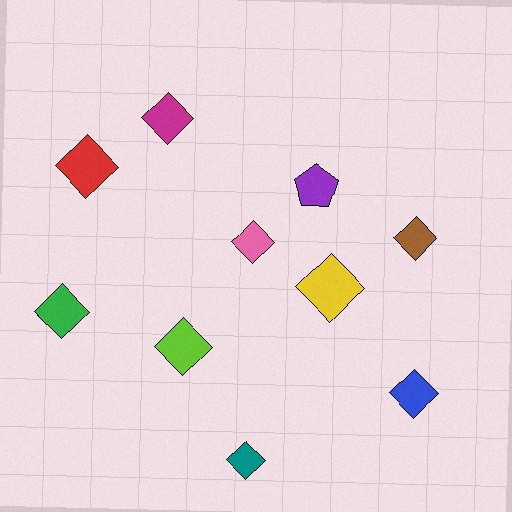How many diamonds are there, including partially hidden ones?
There are 9 diamonds.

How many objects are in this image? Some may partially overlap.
There are 10 objects.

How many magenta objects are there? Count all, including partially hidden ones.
There is 1 magenta object.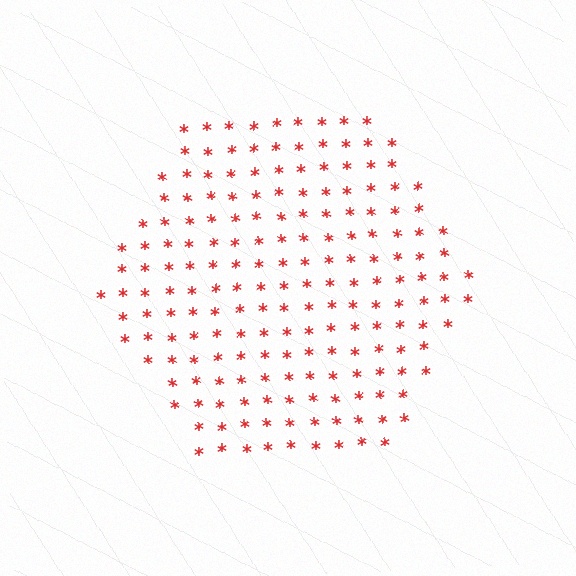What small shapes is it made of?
It is made of small asterisks.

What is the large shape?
The large shape is a hexagon.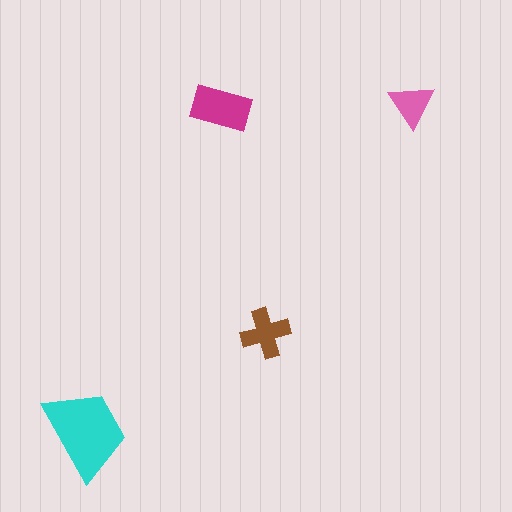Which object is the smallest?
The pink triangle.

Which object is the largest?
The cyan trapezoid.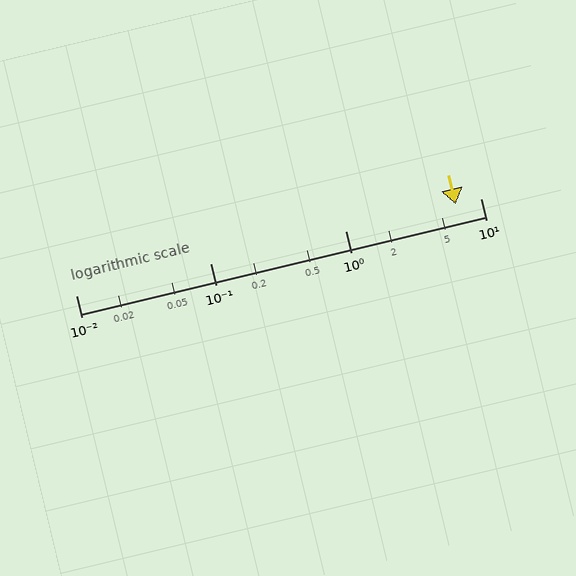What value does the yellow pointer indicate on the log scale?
The pointer indicates approximately 6.6.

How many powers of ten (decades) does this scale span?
The scale spans 3 decades, from 0.01 to 10.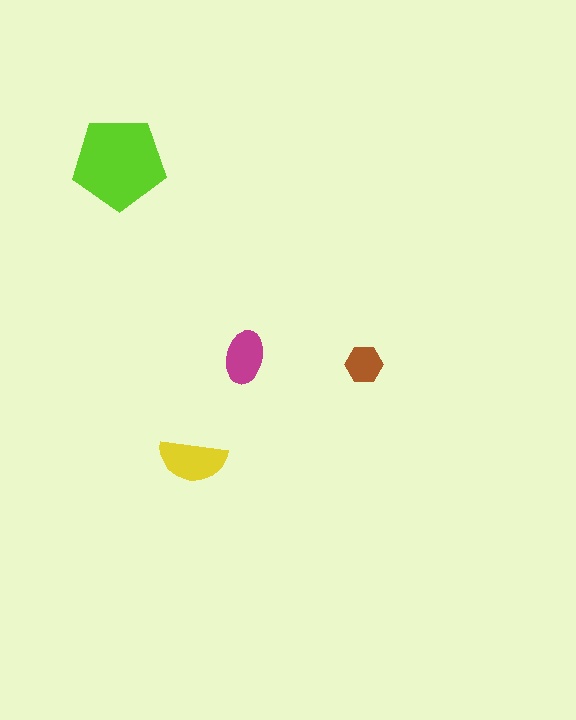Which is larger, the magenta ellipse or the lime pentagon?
The lime pentagon.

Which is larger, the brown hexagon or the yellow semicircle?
The yellow semicircle.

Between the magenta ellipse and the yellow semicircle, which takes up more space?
The yellow semicircle.